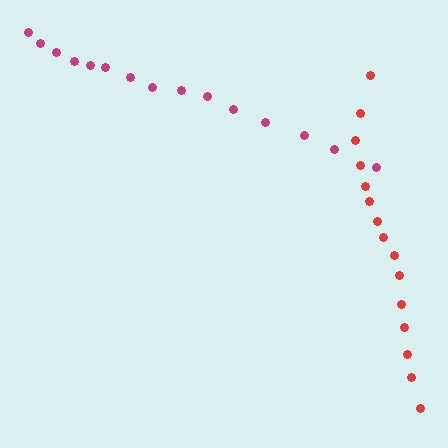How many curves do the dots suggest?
There are 2 distinct paths.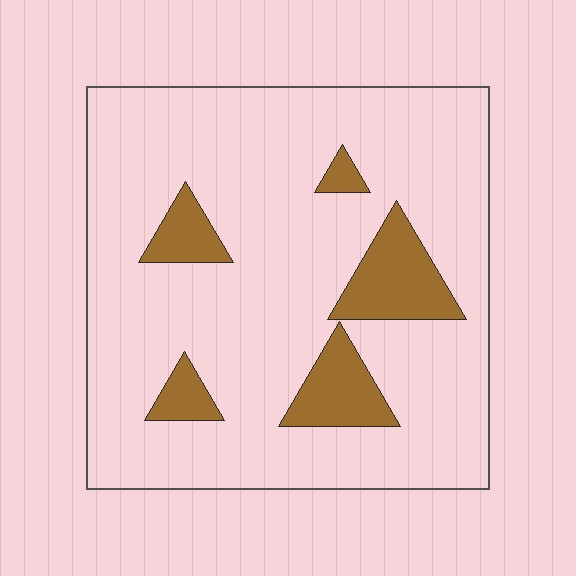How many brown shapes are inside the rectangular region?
5.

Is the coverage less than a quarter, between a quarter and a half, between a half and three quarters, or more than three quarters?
Less than a quarter.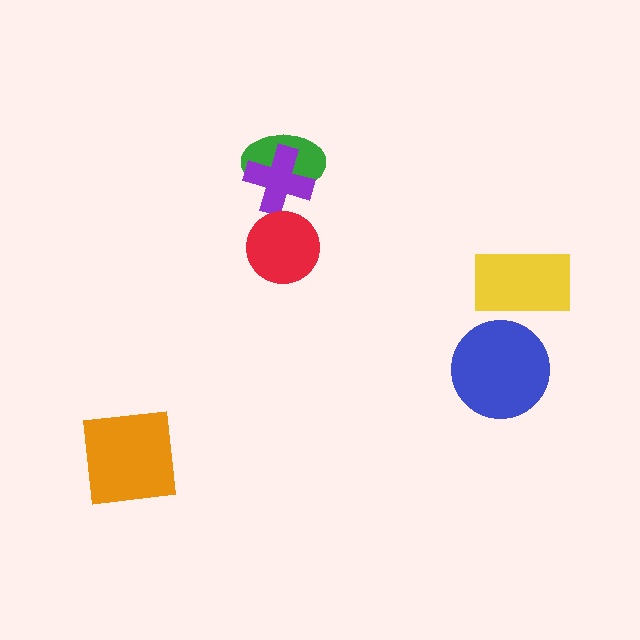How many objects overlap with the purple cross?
1 object overlaps with the purple cross.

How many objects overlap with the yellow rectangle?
0 objects overlap with the yellow rectangle.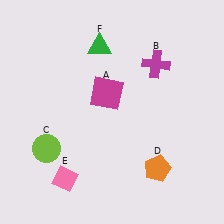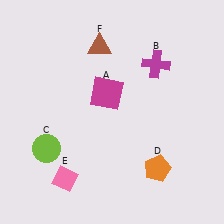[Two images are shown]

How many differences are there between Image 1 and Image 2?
There is 1 difference between the two images.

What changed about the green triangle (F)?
In Image 1, F is green. In Image 2, it changed to brown.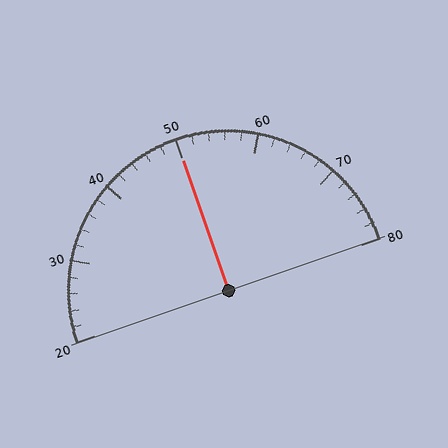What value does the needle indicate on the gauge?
The needle indicates approximately 50.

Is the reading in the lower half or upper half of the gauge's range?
The reading is in the upper half of the range (20 to 80).